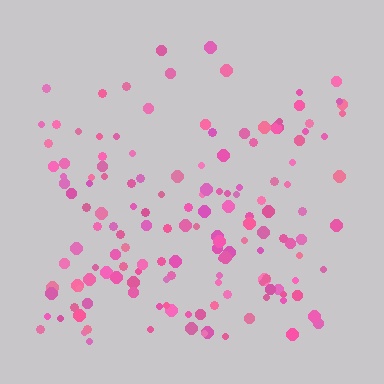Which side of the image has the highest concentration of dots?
The bottom.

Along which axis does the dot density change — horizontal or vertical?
Vertical.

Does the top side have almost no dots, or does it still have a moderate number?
Still a moderate number, just noticeably fewer than the bottom.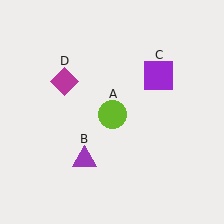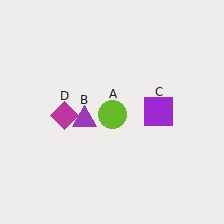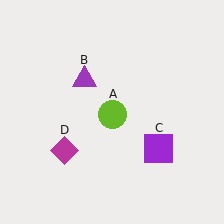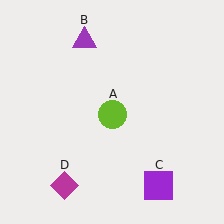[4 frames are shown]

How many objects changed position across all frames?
3 objects changed position: purple triangle (object B), purple square (object C), magenta diamond (object D).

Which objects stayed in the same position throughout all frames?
Lime circle (object A) remained stationary.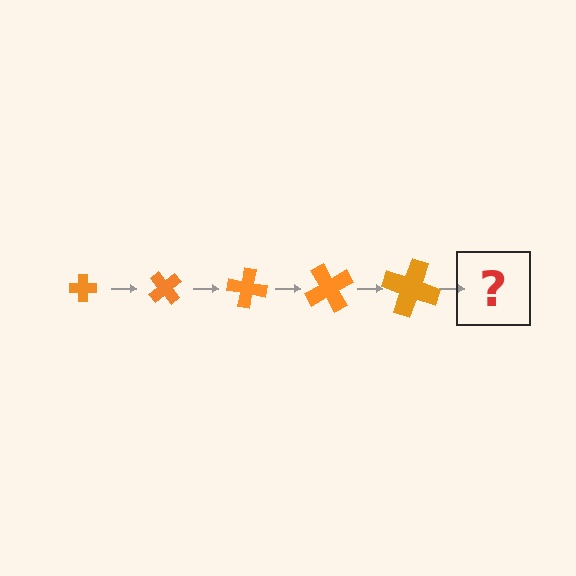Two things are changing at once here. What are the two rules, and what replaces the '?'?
The two rules are that the cross grows larger each step and it rotates 50 degrees each step. The '?' should be a cross, larger than the previous one and rotated 250 degrees from the start.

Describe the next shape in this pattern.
It should be a cross, larger than the previous one and rotated 250 degrees from the start.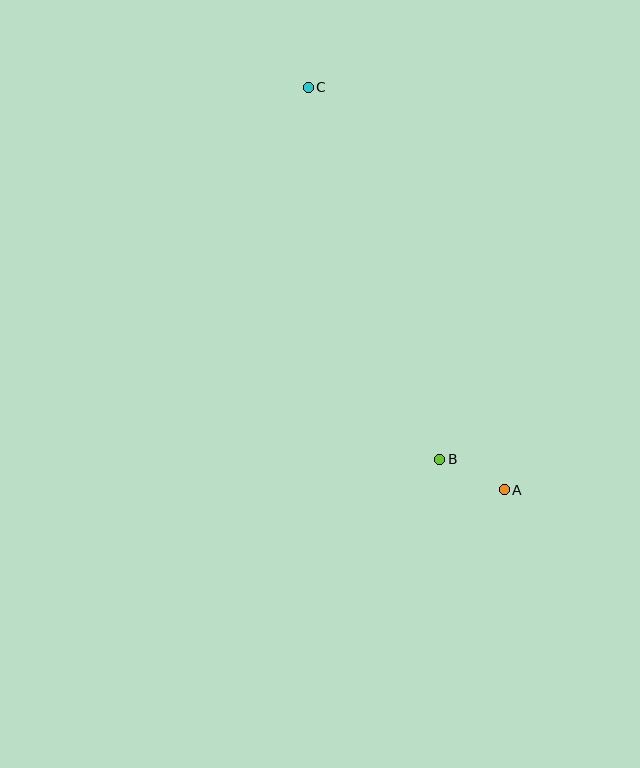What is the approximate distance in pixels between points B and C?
The distance between B and C is approximately 395 pixels.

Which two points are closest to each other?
Points A and B are closest to each other.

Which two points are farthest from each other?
Points A and C are farthest from each other.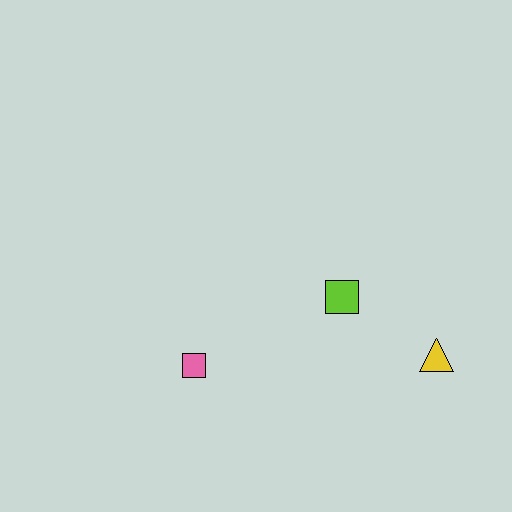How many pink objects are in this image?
There is 1 pink object.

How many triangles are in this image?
There is 1 triangle.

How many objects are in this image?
There are 3 objects.